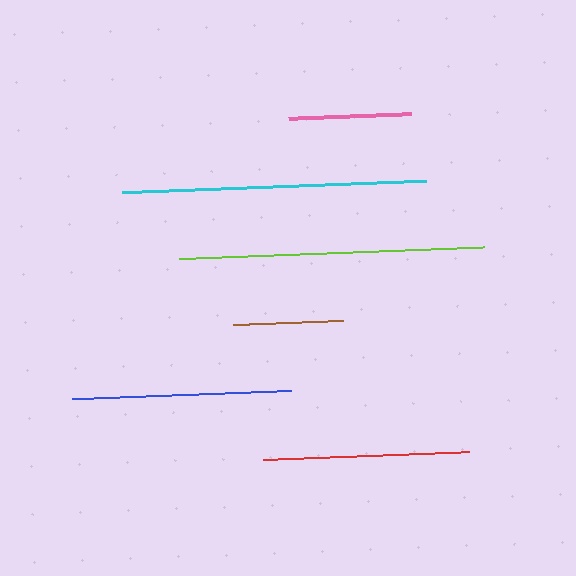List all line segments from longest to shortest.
From longest to shortest: lime, cyan, blue, red, pink, brown.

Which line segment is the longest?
The lime line is the longest at approximately 305 pixels.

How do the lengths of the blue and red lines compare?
The blue and red lines are approximately the same length.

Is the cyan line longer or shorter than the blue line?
The cyan line is longer than the blue line.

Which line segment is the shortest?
The brown line is the shortest at approximately 109 pixels.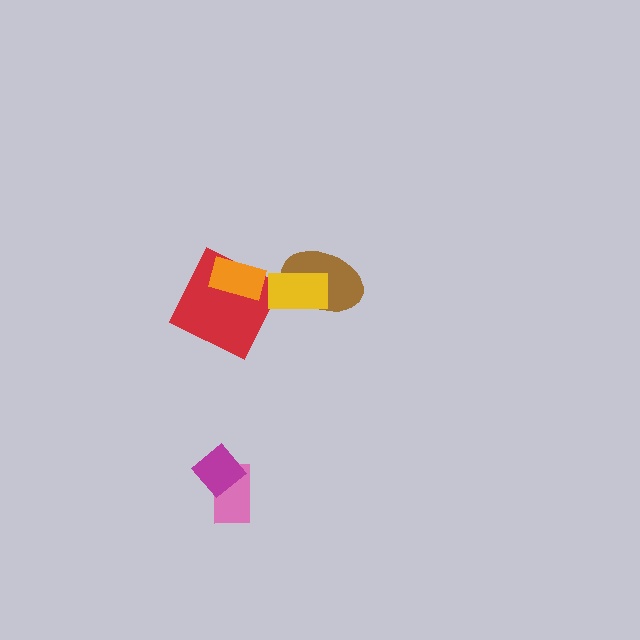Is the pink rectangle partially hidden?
Yes, it is partially covered by another shape.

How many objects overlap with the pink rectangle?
1 object overlaps with the pink rectangle.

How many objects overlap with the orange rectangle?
1 object overlaps with the orange rectangle.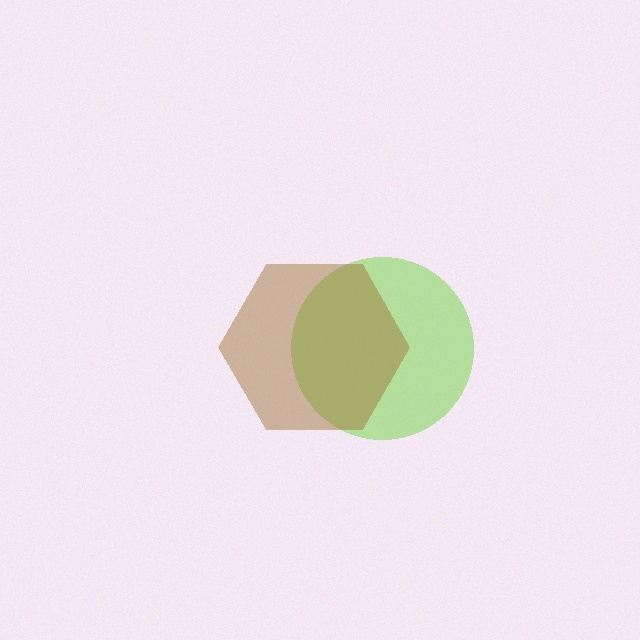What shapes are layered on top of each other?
The layered shapes are: a lime circle, a brown hexagon.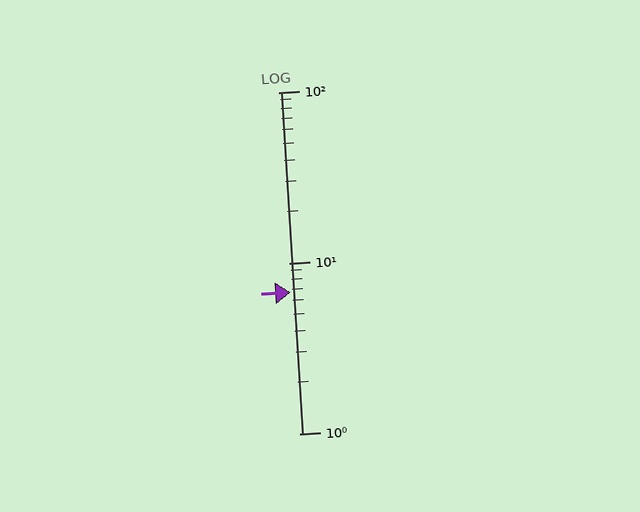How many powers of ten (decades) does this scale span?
The scale spans 2 decades, from 1 to 100.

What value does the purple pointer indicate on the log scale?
The pointer indicates approximately 6.7.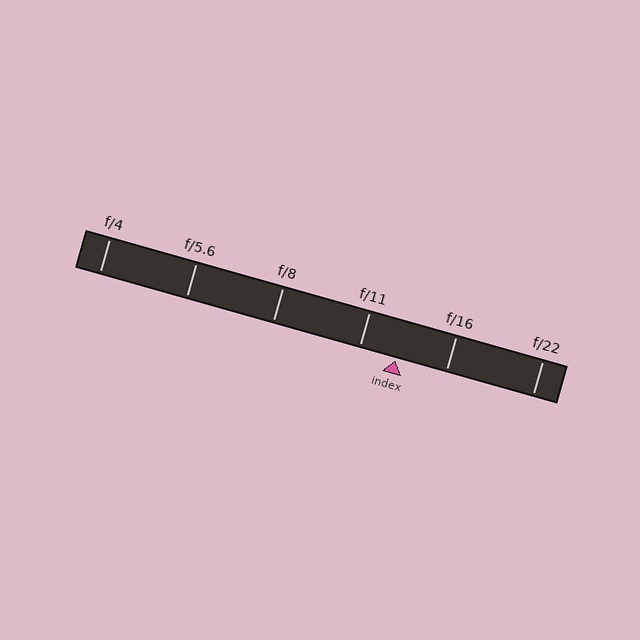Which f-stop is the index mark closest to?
The index mark is closest to f/11.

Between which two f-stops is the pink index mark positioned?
The index mark is between f/11 and f/16.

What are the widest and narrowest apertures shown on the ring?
The widest aperture shown is f/4 and the narrowest is f/22.